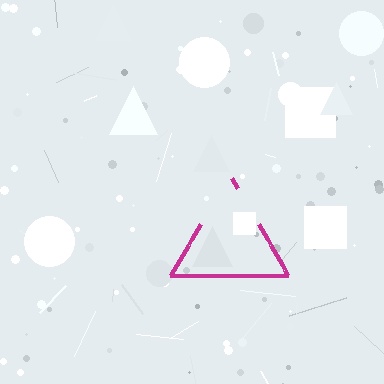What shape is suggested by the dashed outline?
The dashed outline suggests a triangle.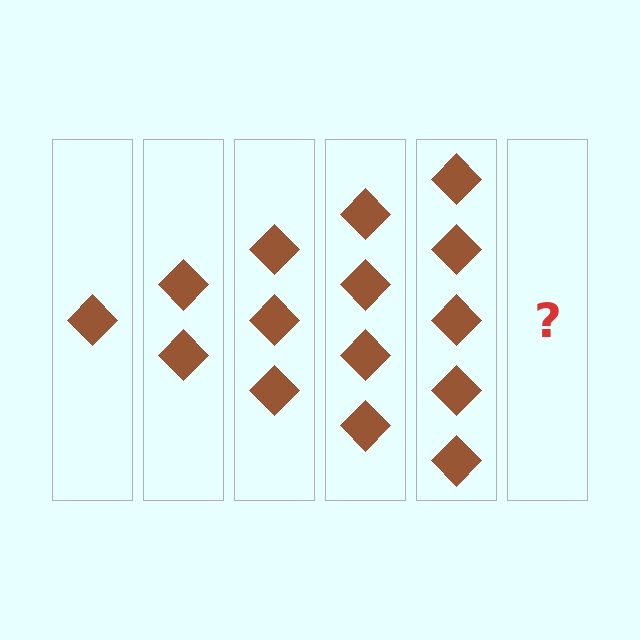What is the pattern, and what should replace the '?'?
The pattern is that each step adds one more diamond. The '?' should be 6 diamonds.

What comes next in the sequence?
The next element should be 6 diamonds.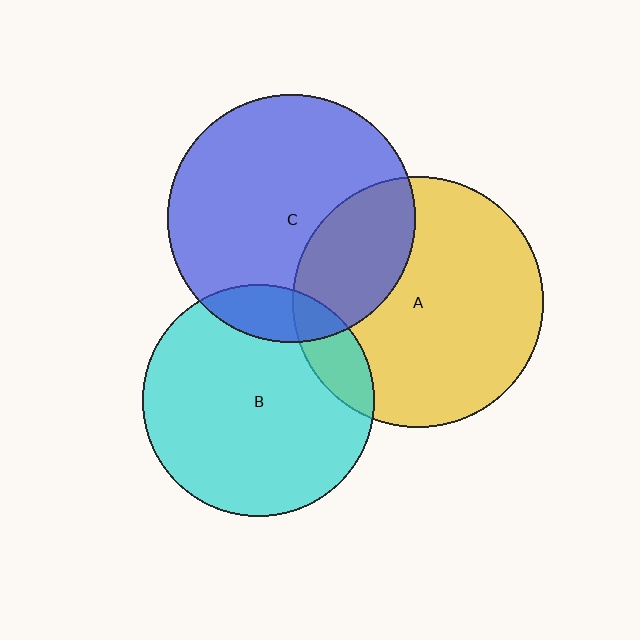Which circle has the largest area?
Circle A (yellow).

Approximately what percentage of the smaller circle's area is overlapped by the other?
Approximately 30%.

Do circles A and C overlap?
Yes.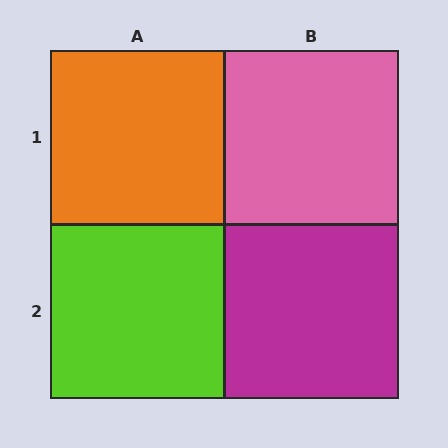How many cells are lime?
1 cell is lime.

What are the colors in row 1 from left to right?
Orange, pink.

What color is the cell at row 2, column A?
Lime.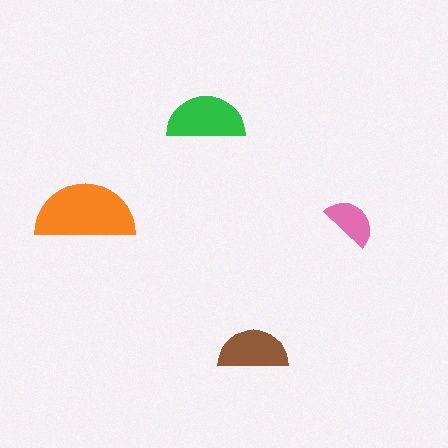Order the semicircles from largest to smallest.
the orange one, the green one, the brown one, the pink one.